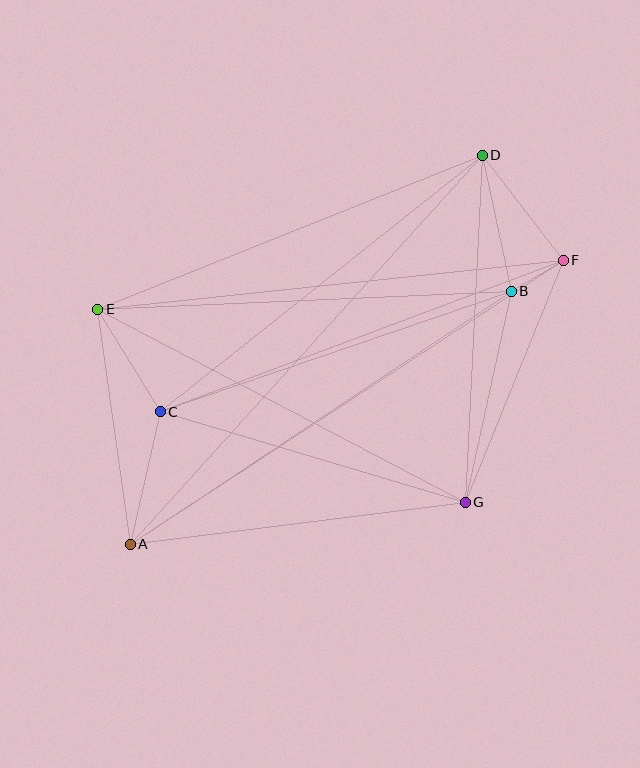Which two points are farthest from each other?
Points A and D are farthest from each other.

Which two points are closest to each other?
Points B and F are closest to each other.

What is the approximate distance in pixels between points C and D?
The distance between C and D is approximately 412 pixels.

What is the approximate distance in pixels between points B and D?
The distance between B and D is approximately 139 pixels.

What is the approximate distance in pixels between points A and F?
The distance between A and F is approximately 518 pixels.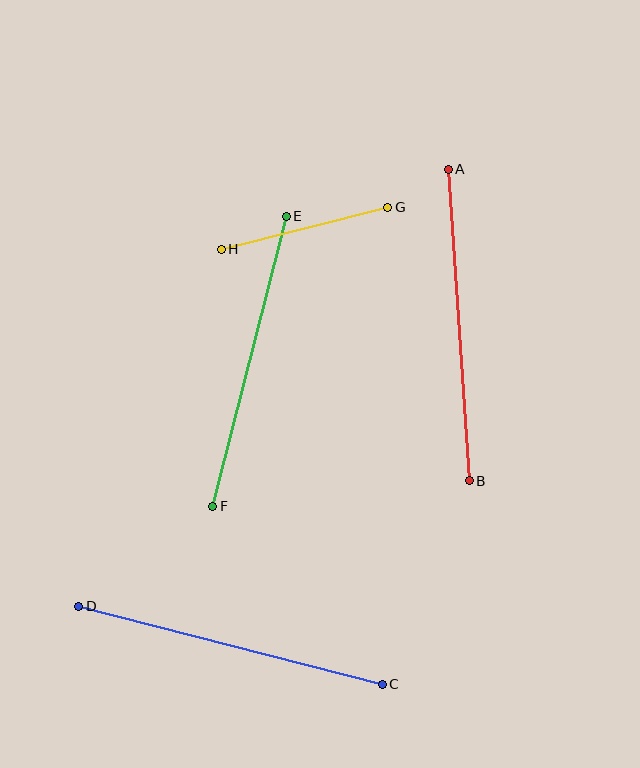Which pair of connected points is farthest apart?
Points C and D are farthest apart.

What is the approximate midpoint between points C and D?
The midpoint is at approximately (230, 645) pixels.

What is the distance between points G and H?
The distance is approximately 172 pixels.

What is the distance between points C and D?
The distance is approximately 313 pixels.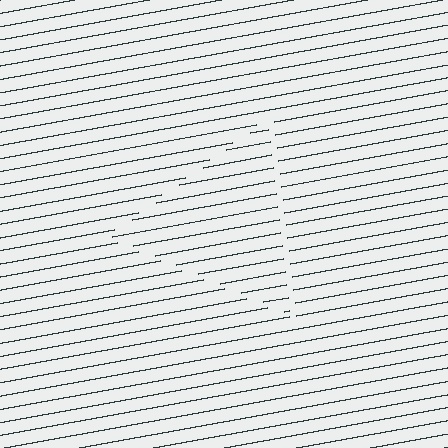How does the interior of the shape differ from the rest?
The interior of the shape contains the same grating, shifted by half a period — the contour is defined by the phase discontinuity where line-ends from the inner and outer gratings abut.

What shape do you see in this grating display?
An illusory triangle. The interior of the shape contains the same grating, shifted by half a period — the contour is defined by the phase discontinuity where line-ends from the inner and outer gratings abut.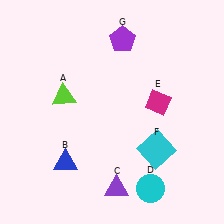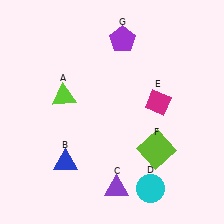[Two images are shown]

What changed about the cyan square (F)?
In Image 1, F is cyan. In Image 2, it changed to lime.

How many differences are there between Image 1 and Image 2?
There is 1 difference between the two images.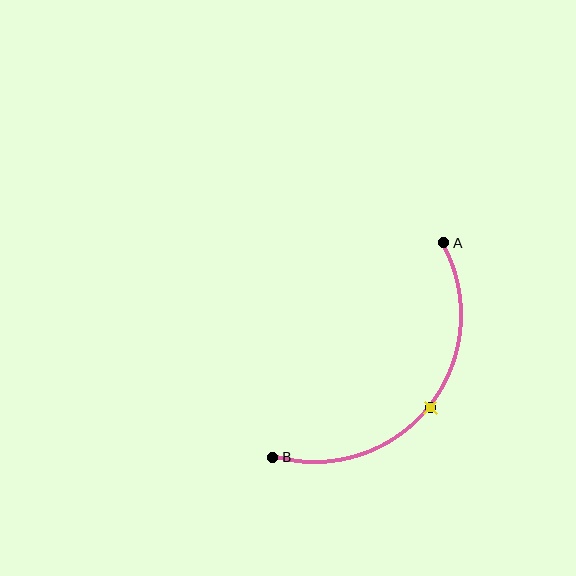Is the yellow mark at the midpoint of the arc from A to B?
Yes. The yellow mark lies on the arc at equal arc-length from both A and B — it is the arc midpoint.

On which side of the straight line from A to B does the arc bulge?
The arc bulges below and to the right of the straight line connecting A and B.